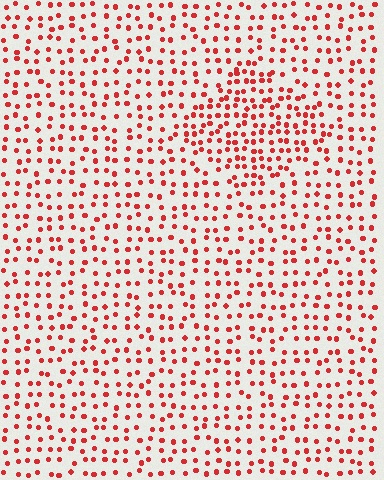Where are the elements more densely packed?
The elements are more densely packed inside the diamond boundary.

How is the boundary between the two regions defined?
The boundary is defined by a change in element density (approximately 1.7x ratio). All elements are the same color, size, and shape.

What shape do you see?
I see a diamond.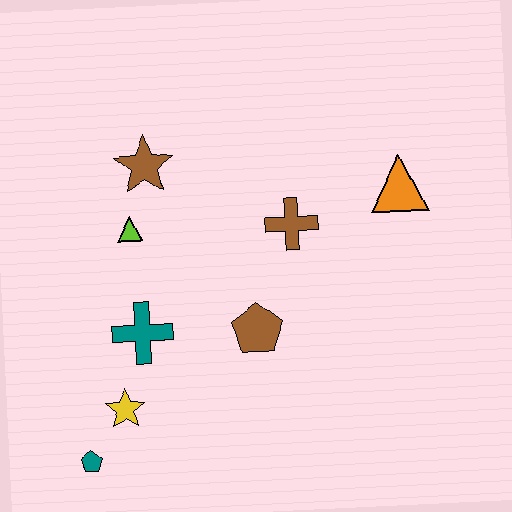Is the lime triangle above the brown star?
No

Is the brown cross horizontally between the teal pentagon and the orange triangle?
Yes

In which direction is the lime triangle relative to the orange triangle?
The lime triangle is to the left of the orange triangle.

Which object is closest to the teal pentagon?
The yellow star is closest to the teal pentagon.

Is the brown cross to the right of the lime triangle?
Yes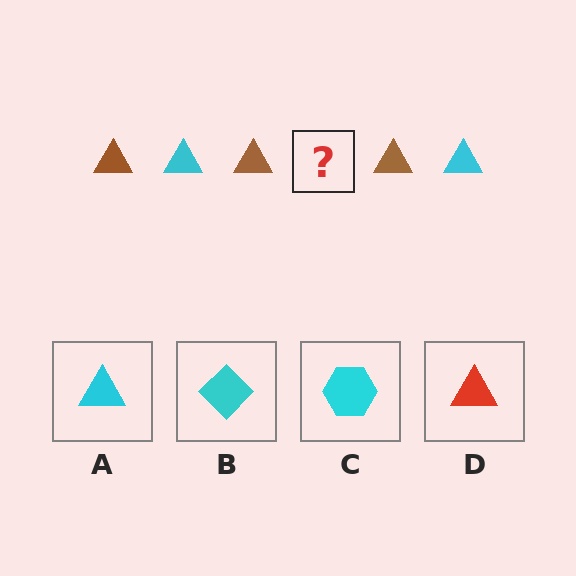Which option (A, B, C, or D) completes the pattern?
A.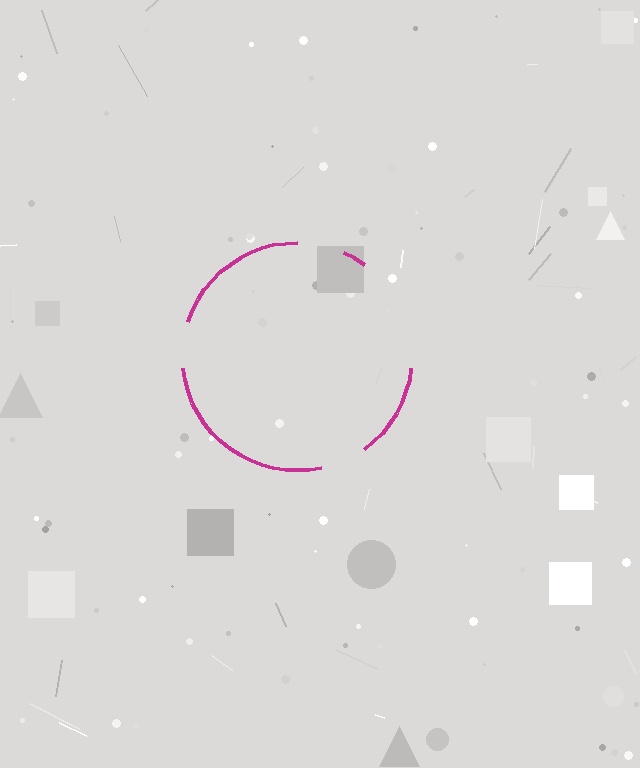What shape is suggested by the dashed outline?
The dashed outline suggests a circle.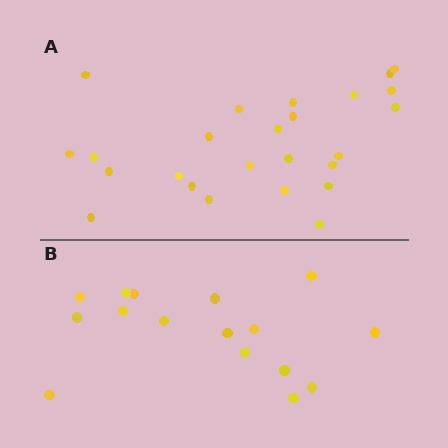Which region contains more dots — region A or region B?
Region A (the top region) has more dots.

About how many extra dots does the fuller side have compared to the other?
Region A has roughly 8 or so more dots than region B.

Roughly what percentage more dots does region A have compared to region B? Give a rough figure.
About 55% more.